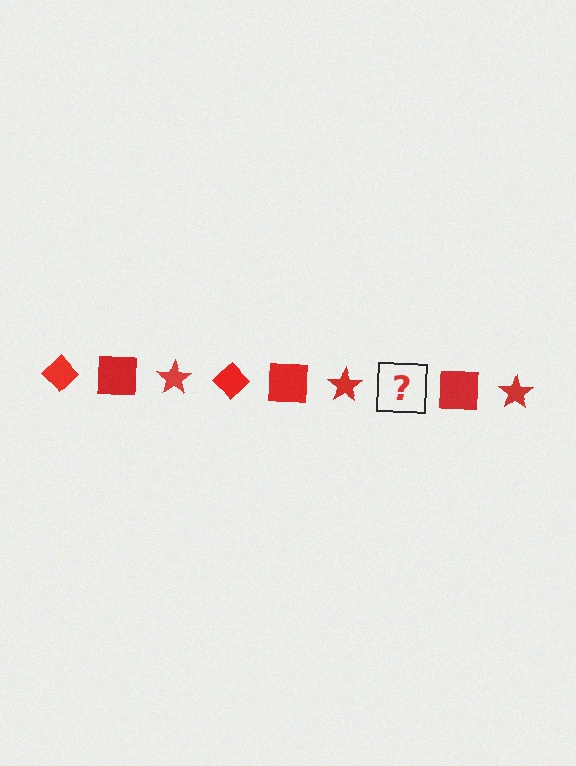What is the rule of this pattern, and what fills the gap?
The rule is that the pattern cycles through diamond, square, star shapes in red. The gap should be filled with a red diamond.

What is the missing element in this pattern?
The missing element is a red diamond.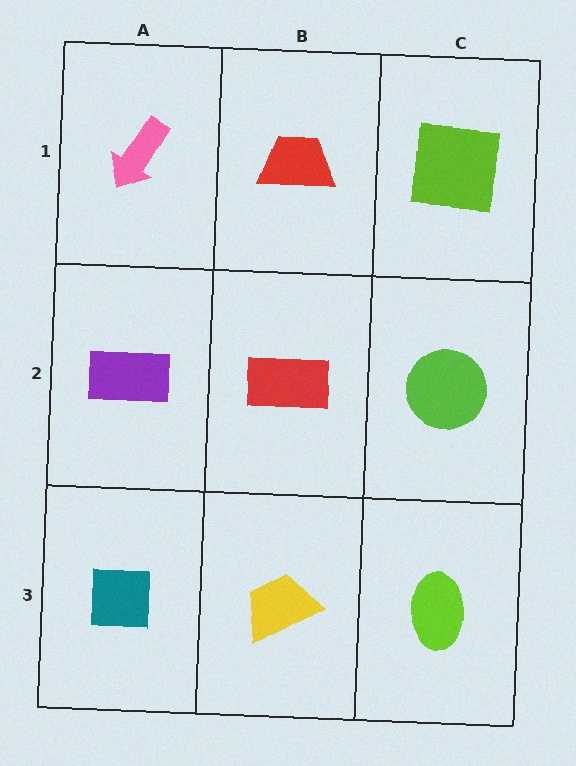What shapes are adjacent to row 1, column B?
A red rectangle (row 2, column B), a pink arrow (row 1, column A), a lime square (row 1, column C).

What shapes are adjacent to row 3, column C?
A lime circle (row 2, column C), a yellow trapezoid (row 3, column B).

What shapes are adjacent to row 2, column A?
A pink arrow (row 1, column A), a teal square (row 3, column A), a red rectangle (row 2, column B).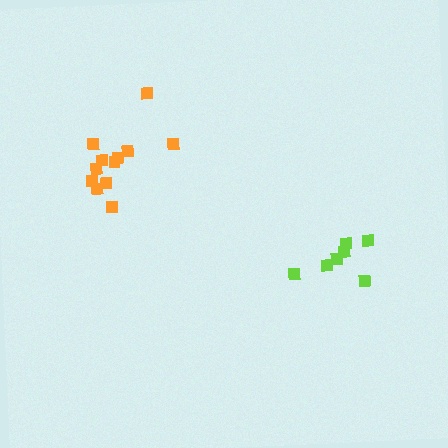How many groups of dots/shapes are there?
There are 2 groups.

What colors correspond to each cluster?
The clusters are colored: lime, orange.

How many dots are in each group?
Group 1: 7 dots, Group 2: 12 dots (19 total).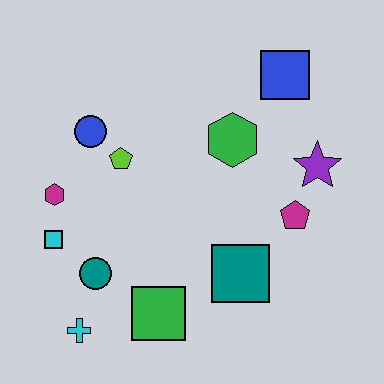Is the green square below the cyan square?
Yes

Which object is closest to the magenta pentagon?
The purple star is closest to the magenta pentagon.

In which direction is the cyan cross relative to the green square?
The cyan cross is to the left of the green square.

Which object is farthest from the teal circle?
The blue square is farthest from the teal circle.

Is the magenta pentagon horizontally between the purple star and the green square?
Yes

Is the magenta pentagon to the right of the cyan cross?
Yes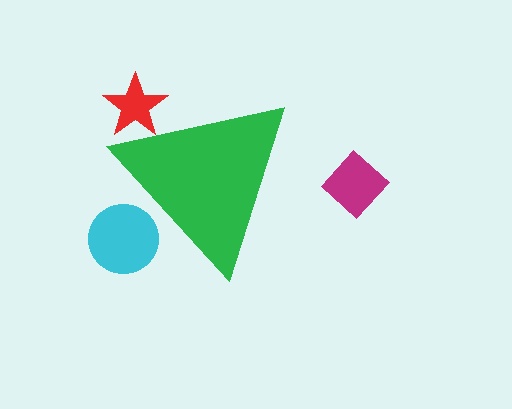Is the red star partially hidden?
Yes, the red star is partially hidden behind the green triangle.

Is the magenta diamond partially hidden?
No, the magenta diamond is fully visible.